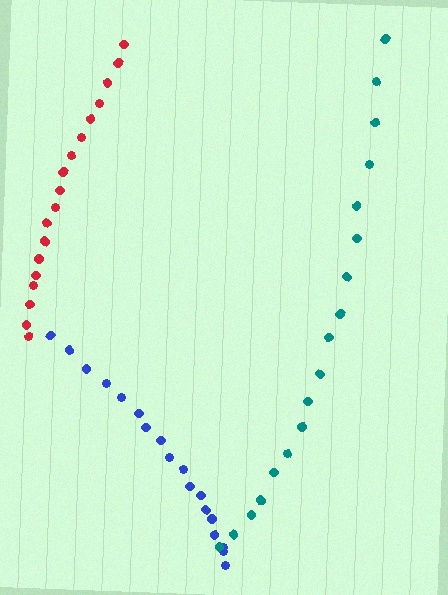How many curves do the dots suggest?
There are 3 distinct paths.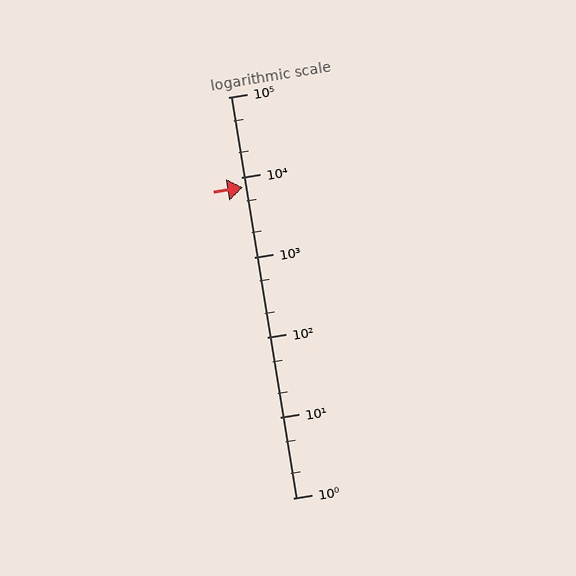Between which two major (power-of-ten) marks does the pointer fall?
The pointer is between 1000 and 10000.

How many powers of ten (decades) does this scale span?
The scale spans 5 decades, from 1 to 100000.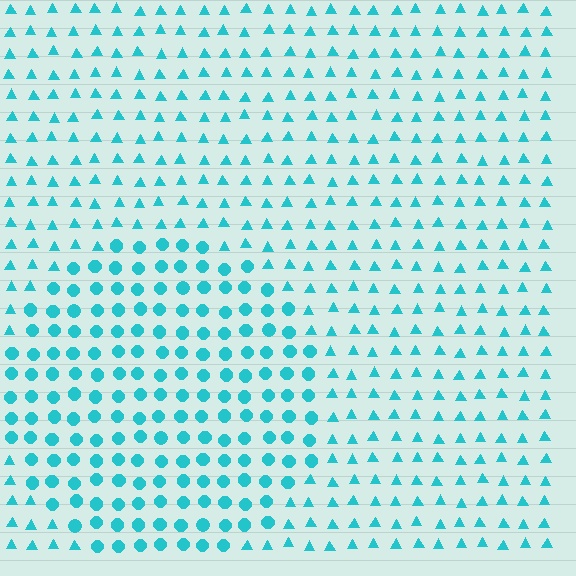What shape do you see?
I see a circle.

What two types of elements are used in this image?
The image uses circles inside the circle region and triangles outside it.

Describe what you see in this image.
The image is filled with small cyan elements arranged in a uniform grid. A circle-shaped region contains circles, while the surrounding area contains triangles. The boundary is defined purely by the change in element shape.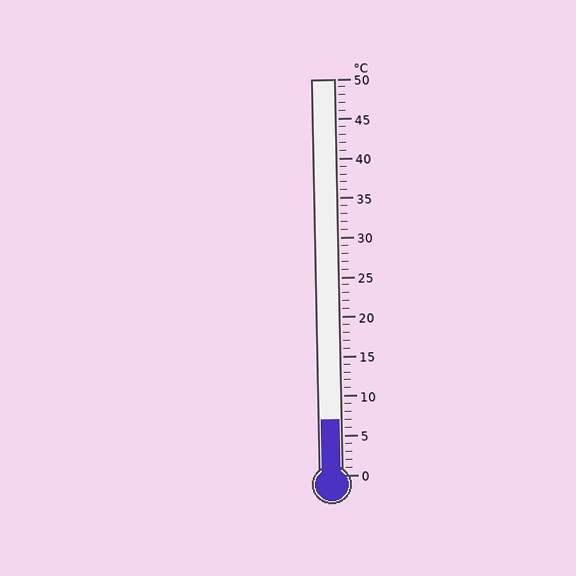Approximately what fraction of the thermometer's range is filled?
The thermometer is filled to approximately 15% of its range.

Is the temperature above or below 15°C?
The temperature is below 15°C.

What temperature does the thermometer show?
The thermometer shows approximately 7°C.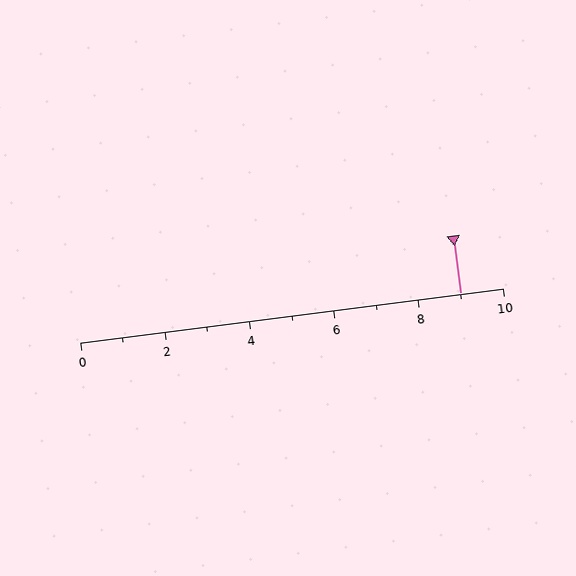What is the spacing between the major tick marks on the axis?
The major ticks are spaced 2 apart.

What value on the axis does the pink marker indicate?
The marker indicates approximately 9.